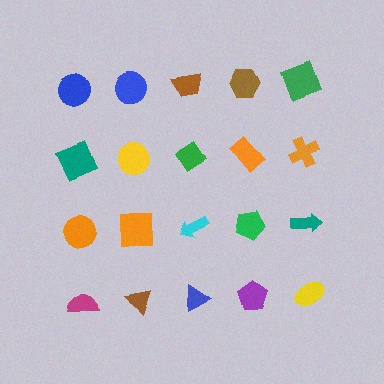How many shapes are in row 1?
5 shapes.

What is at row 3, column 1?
An orange circle.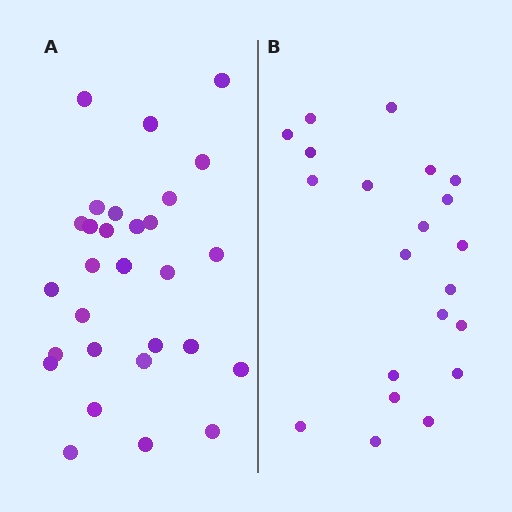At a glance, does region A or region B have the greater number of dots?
Region A (the left region) has more dots.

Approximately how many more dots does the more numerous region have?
Region A has roughly 8 or so more dots than region B.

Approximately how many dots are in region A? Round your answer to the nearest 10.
About 30 dots. (The exact count is 29, which rounds to 30.)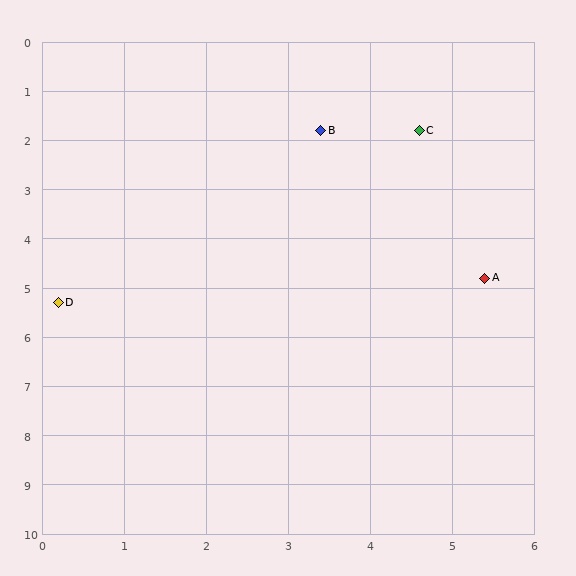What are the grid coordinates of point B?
Point B is at approximately (3.4, 1.8).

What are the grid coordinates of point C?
Point C is at approximately (4.6, 1.8).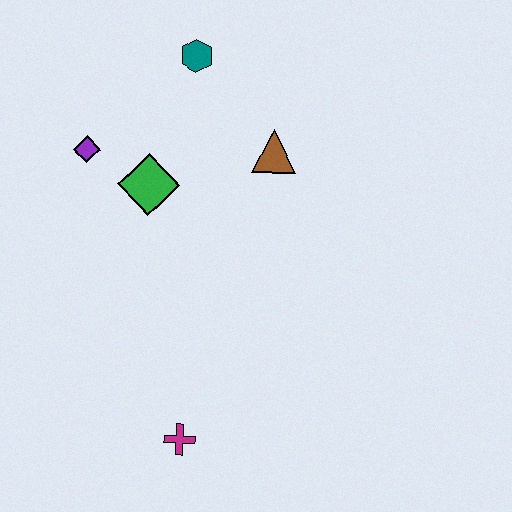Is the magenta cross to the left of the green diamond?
No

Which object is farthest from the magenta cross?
The teal hexagon is farthest from the magenta cross.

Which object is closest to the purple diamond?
The green diamond is closest to the purple diamond.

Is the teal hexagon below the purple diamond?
No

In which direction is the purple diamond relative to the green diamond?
The purple diamond is to the left of the green diamond.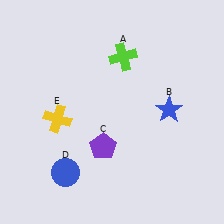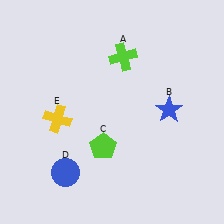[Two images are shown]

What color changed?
The pentagon (C) changed from purple in Image 1 to lime in Image 2.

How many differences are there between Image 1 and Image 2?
There is 1 difference between the two images.